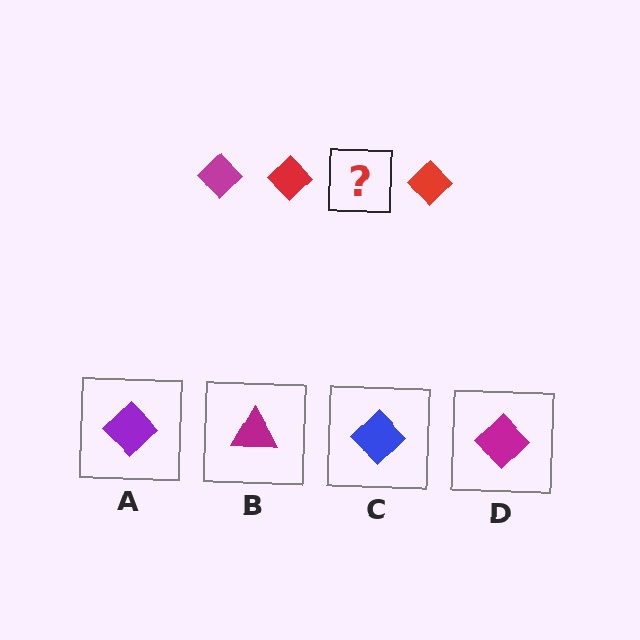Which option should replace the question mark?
Option D.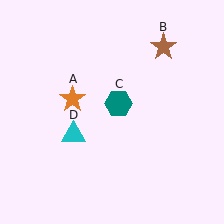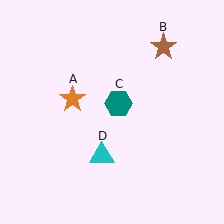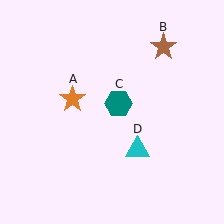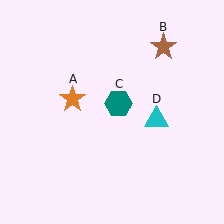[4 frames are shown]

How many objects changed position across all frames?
1 object changed position: cyan triangle (object D).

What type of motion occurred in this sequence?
The cyan triangle (object D) rotated counterclockwise around the center of the scene.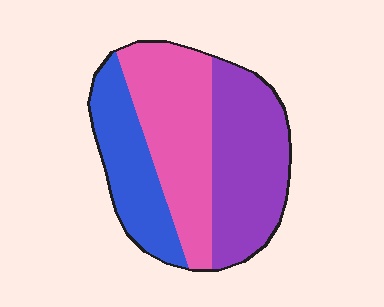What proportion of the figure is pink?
Pink covers about 35% of the figure.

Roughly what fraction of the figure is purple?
Purple takes up between a third and a half of the figure.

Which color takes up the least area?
Blue, at roughly 25%.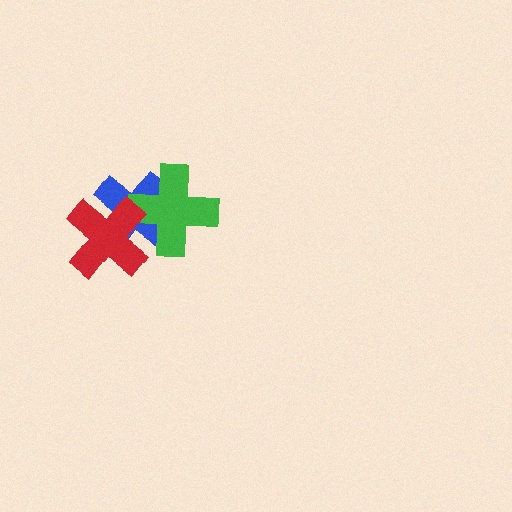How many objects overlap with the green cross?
2 objects overlap with the green cross.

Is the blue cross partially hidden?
Yes, it is partially covered by another shape.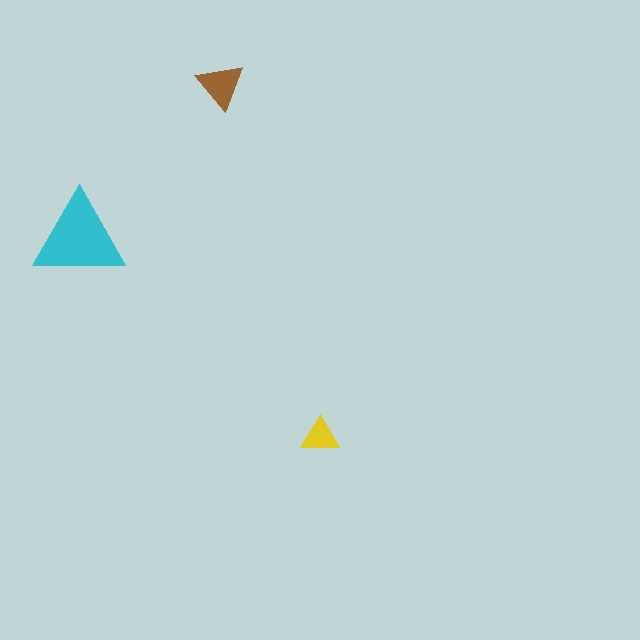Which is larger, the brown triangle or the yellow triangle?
The brown one.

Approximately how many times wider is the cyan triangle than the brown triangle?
About 2 times wider.